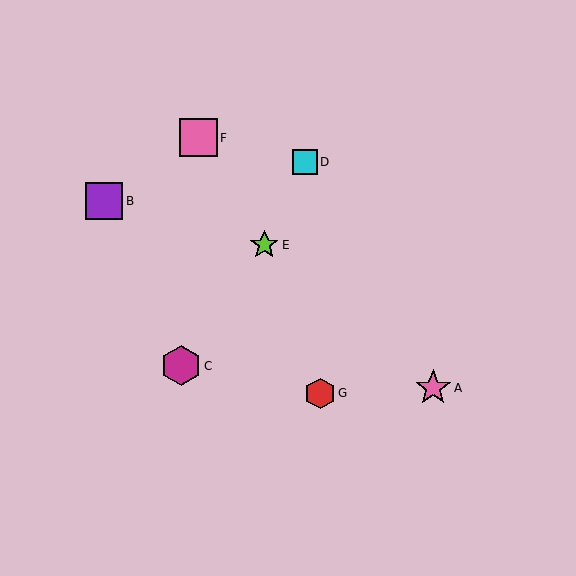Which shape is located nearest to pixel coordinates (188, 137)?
The pink square (labeled F) at (199, 138) is nearest to that location.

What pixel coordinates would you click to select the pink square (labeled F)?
Click at (199, 138) to select the pink square F.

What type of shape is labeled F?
Shape F is a pink square.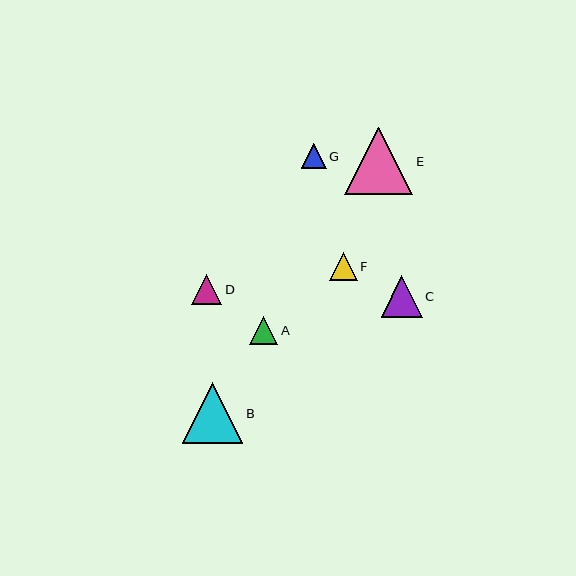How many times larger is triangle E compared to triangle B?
Triangle E is approximately 1.1 times the size of triangle B.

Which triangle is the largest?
Triangle E is the largest with a size of approximately 68 pixels.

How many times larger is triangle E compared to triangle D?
Triangle E is approximately 2.2 times the size of triangle D.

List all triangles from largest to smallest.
From largest to smallest: E, B, C, D, A, F, G.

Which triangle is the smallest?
Triangle G is the smallest with a size of approximately 25 pixels.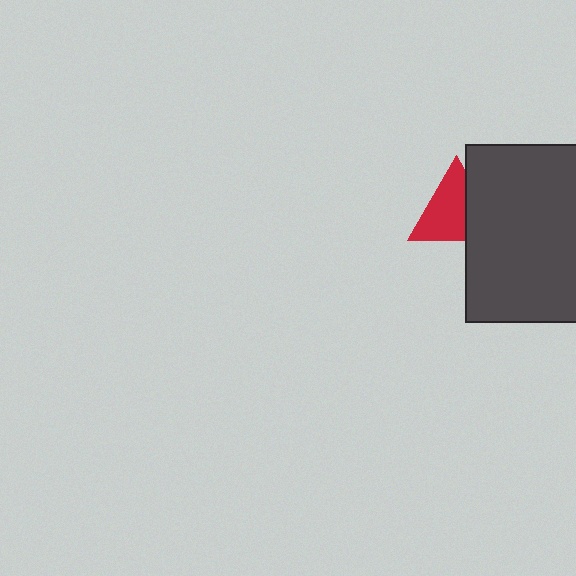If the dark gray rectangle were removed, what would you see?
You would see the complete red triangle.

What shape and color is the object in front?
The object in front is a dark gray rectangle.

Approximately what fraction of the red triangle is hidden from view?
Roughly 34% of the red triangle is hidden behind the dark gray rectangle.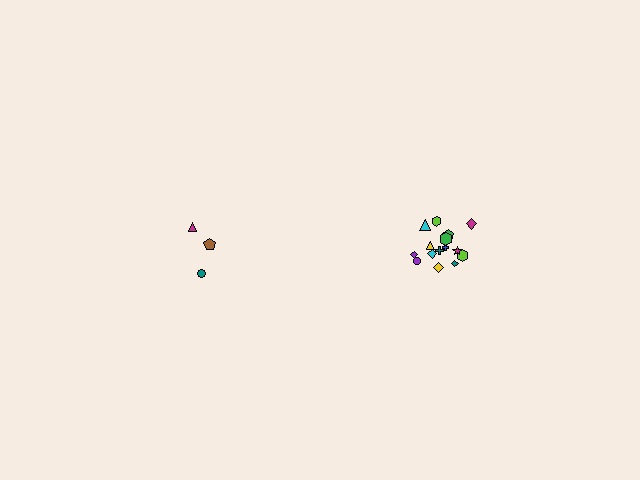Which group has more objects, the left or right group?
The right group.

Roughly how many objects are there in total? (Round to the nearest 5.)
Roughly 20 objects in total.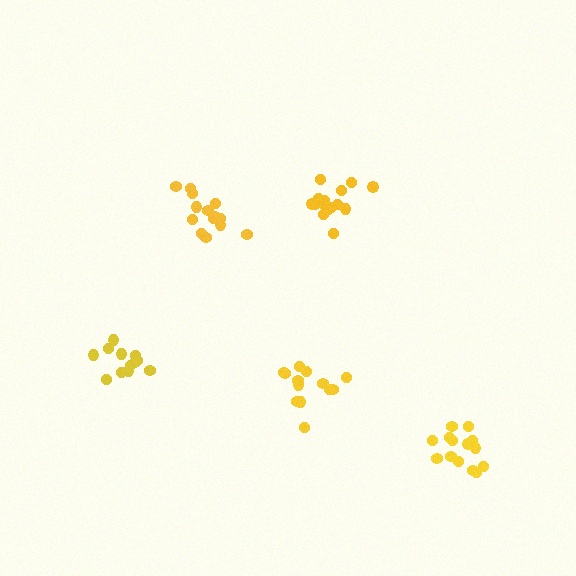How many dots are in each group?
Group 1: 14 dots, Group 2: 13 dots, Group 3: 14 dots, Group 4: 15 dots, Group 5: 12 dots (68 total).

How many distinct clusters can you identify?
There are 5 distinct clusters.